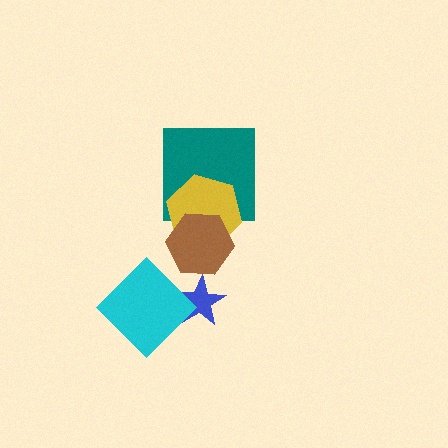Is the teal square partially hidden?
Yes, it is partially covered by another shape.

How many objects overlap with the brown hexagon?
2 objects overlap with the brown hexagon.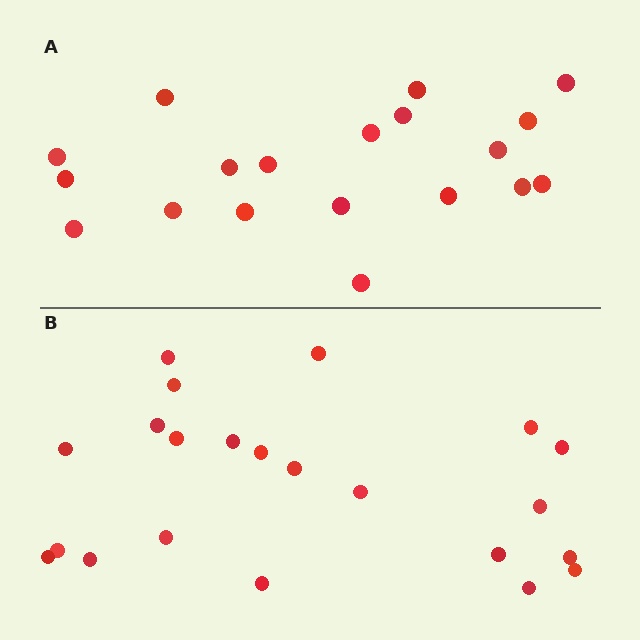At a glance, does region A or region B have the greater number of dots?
Region B (the bottom region) has more dots.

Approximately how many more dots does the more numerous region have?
Region B has just a few more — roughly 2 or 3 more dots than region A.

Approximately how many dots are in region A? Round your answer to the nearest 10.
About 20 dots. (The exact count is 19, which rounds to 20.)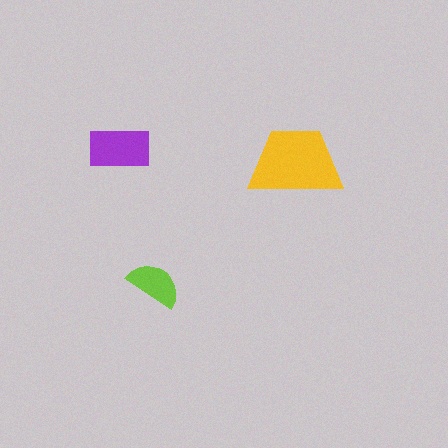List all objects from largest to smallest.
The yellow trapezoid, the purple rectangle, the lime semicircle.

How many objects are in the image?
There are 3 objects in the image.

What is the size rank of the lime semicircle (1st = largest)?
3rd.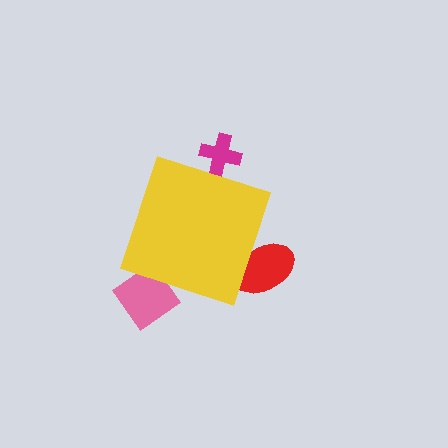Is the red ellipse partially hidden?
Yes, the red ellipse is partially hidden behind the yellow diamond.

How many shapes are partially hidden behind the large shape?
3 shapes are partially hidden.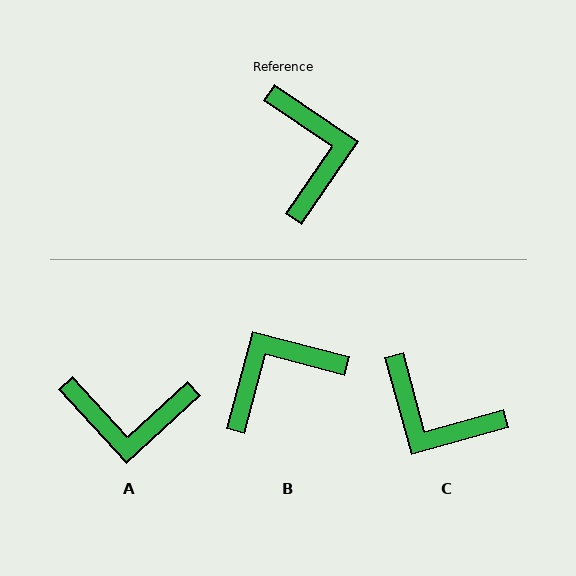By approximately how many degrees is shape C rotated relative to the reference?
Approximately 130 degrees clockwise.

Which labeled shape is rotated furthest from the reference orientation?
C, about 130 degrees away.